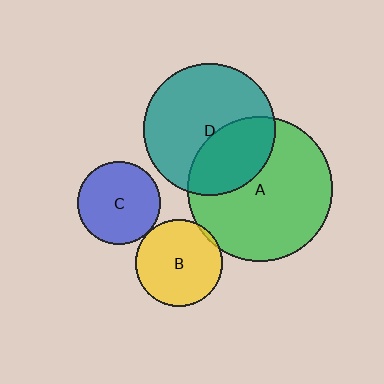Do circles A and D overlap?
Yes.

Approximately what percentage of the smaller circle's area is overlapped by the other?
Approximately 35%.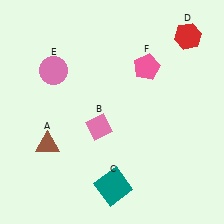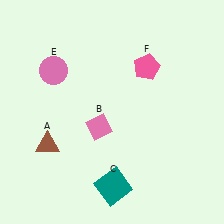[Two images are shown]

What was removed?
The red hexagon (D) was removed in Image 2.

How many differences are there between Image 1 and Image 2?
There is 1 difference between the two images.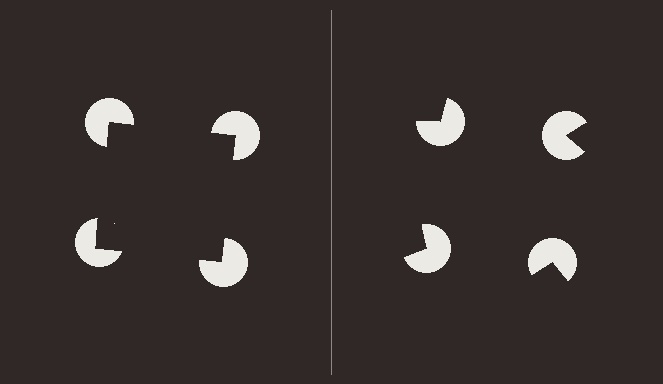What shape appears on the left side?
An illusory square.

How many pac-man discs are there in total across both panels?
8 — 4 on each side.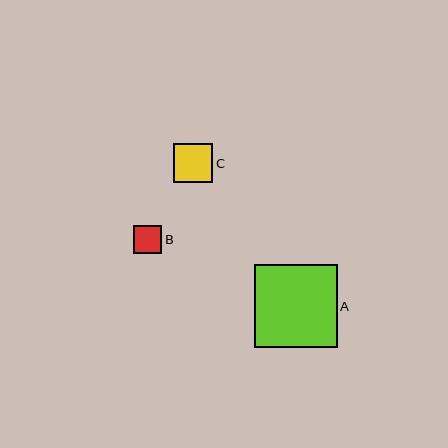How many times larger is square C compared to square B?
Square C is approximately 1.4 times the size of square B.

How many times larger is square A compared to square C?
Square A is approximately 2.1 times the size of square C.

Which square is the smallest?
Square B is the smallest with a size of approximately 28 pixels.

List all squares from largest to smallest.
From largest to smallest: A, C, B.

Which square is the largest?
Square A is the largest with a size of approximately 83 pixels.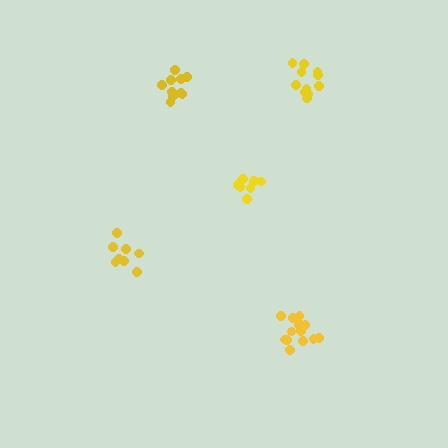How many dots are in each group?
Group 1: 14 dots, Group 2: 11 dots, Group 3: 10 dots, Group 4: 8 dots, Group 5: 8 dots (51 total).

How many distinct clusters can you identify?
There are 5 distinct clusters.